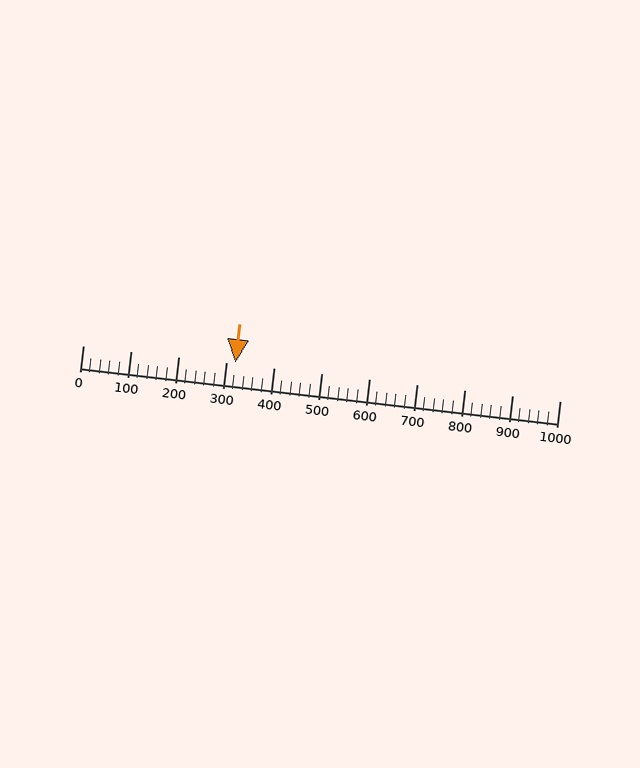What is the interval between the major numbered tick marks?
The major tick marks are spaced 100 units apart.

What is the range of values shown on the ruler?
The ruler shows values from 0 to 1000.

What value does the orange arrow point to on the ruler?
The orange arrow points to approximately 320.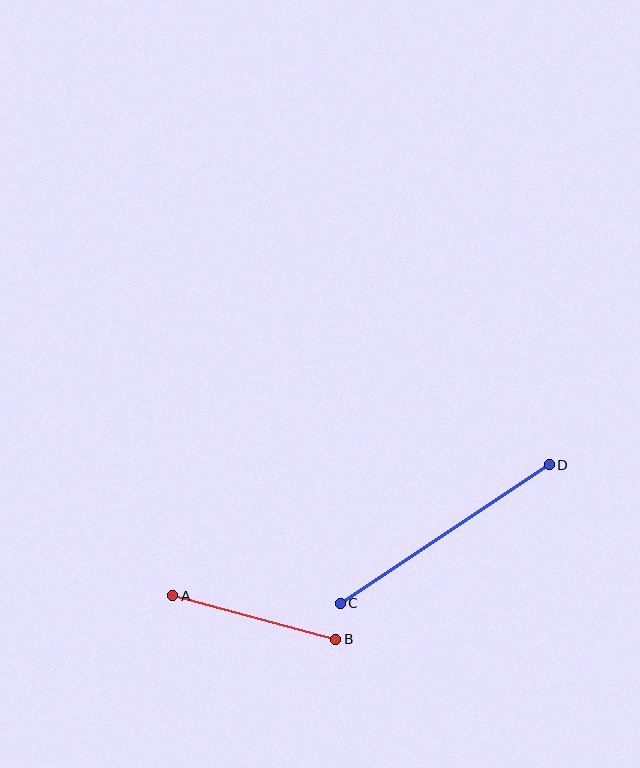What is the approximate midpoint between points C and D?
The midpoint is at approximately (445, 534) pixels.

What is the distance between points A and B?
The distance is approximately 169 pixels.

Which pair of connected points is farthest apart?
Points C and D are farthest apart.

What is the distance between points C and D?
The distance is approximately 251 pixels.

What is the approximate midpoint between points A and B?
The midpoint is at approximately (254, 618) pixels.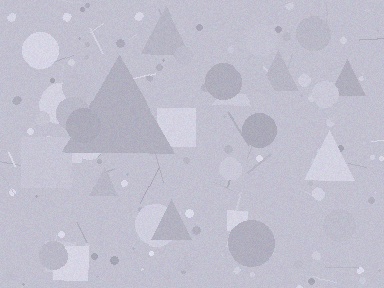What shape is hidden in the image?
A triangle is hidden in the image.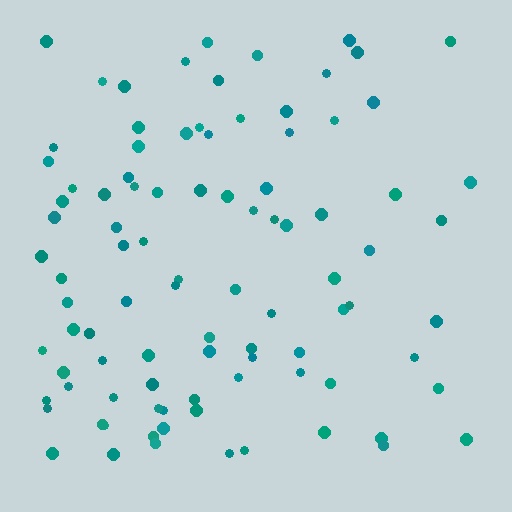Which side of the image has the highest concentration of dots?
The left.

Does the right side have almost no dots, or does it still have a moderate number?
Still a moderate number, just noticeably fewer than the left.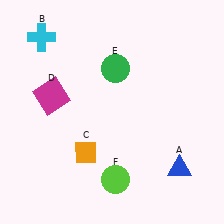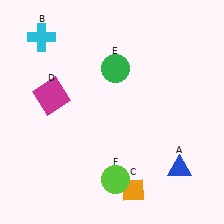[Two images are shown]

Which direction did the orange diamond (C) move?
The orange diamond (C) moved right.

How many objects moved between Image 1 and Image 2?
1 object moved between the two images.